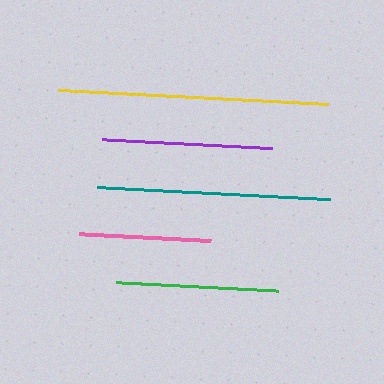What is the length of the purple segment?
The purple segment is approximately 171 pixels long.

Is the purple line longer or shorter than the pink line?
The purple line is longer than the pink line.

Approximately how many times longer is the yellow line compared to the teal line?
The yellow line is approximately 1.2 times the length of the teal line.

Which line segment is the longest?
The yellow line is the longest at approximately 271 pixels.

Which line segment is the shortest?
The pink line is the shortest at approximately 132 pixels.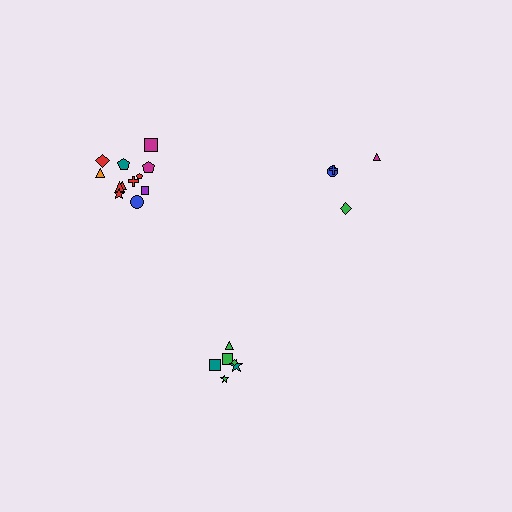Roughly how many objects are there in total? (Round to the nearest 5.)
Roughly 20 objects in total.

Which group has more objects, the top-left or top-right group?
The top-left group.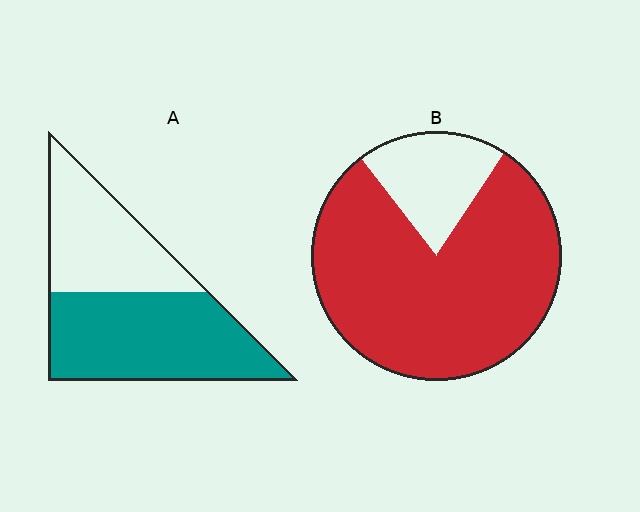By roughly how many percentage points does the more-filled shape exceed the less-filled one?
By roughly 20 percentage points (B over A).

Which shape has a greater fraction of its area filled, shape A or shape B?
Shape B.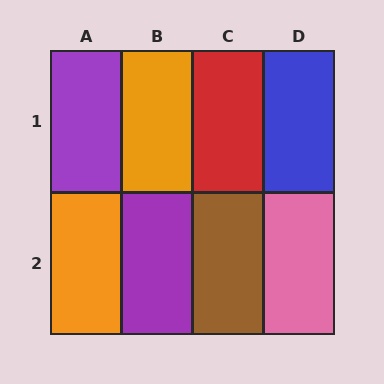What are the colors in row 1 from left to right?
Purple, orange, red, blue.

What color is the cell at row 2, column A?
Orange.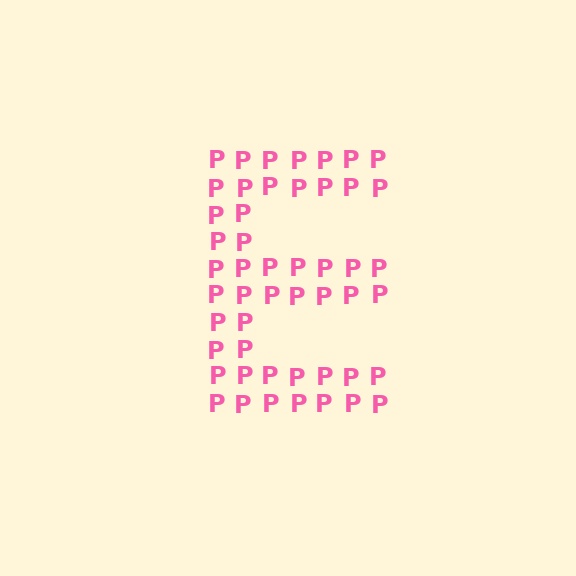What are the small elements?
The small elements are letter P's.